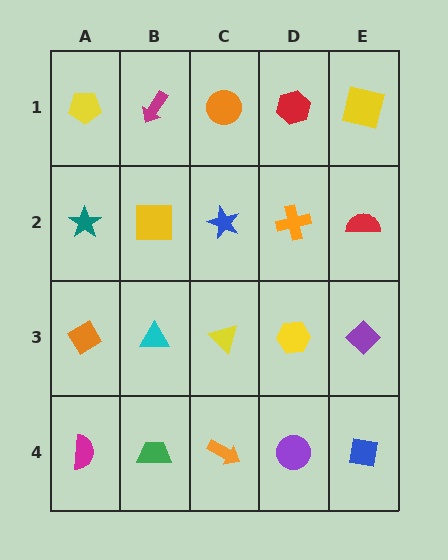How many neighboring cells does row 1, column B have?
3.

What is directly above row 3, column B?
A yellow square.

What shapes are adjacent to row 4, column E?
A purple diamond (row 3, column E), a purple circle (row 4, column D).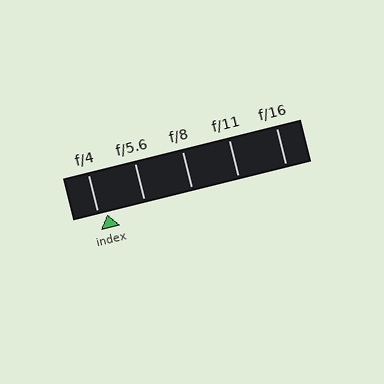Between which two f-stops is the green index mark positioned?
The index mark is between f/4 and f/5.6.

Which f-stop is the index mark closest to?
The index mark is closest to f/4.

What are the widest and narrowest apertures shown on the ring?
The widest aperture shown is f/4 and the narrowest is f/16.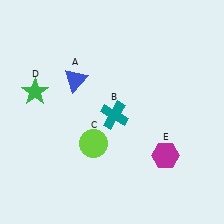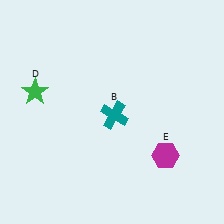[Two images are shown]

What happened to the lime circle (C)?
The lime circle (C) was removed in Image 2. It was in the bottom-left area of Image 1.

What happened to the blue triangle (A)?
The blue triangle (A) was removed in Image 2. It was in the top-left area of Image 1.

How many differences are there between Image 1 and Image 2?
There are 2 differences between the two images.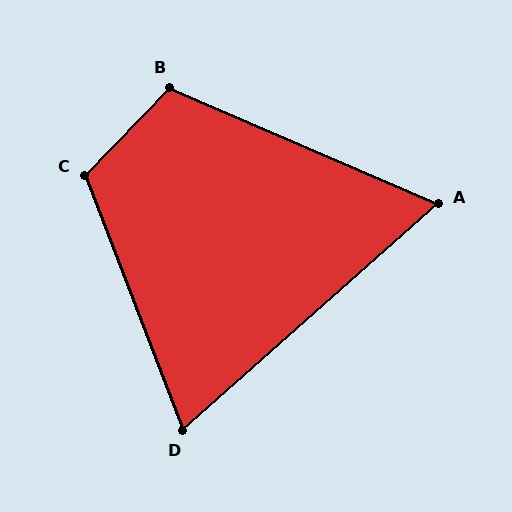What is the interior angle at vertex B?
Approximately 111 degrees (obtuse).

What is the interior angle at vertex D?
Approximately 69 degrees (acute).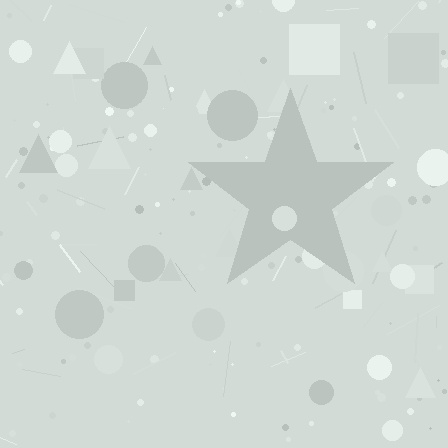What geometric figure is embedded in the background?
A star is embedded in the background.